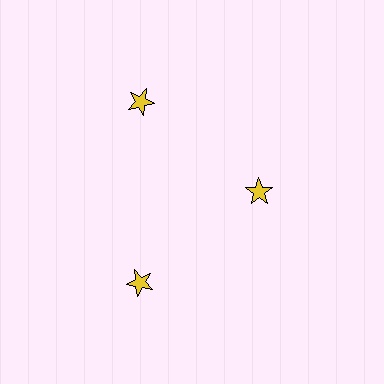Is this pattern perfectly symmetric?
No. The 3 yellow stars are arranged in a ring, but one element near the 3 o'clock position is pulled inward toward the center, breaking the 3-fold rotational symmetry.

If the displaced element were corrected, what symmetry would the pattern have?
It would have 3-fold rotational symmetry — the pattern would map onto itself every 120 degrees.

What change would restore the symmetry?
The symmetry would be restored by moving it outward, back onto the ring so that all 3 stars sit at equal angles and equal distance from the center.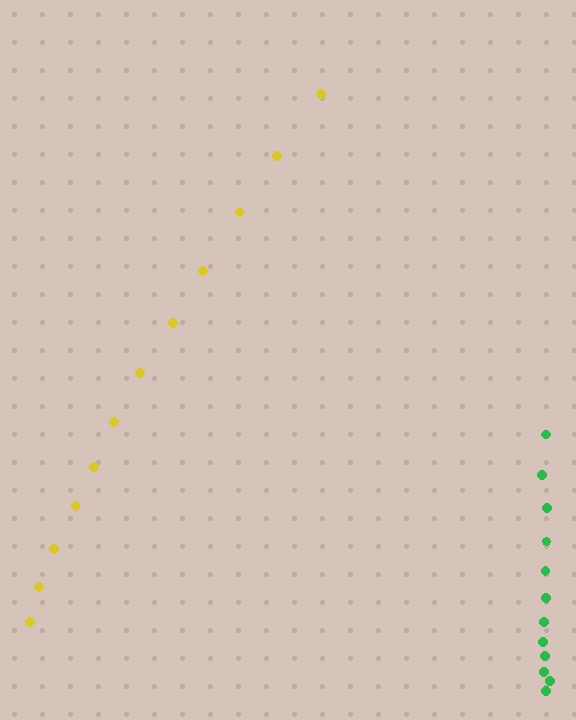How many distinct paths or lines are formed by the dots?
There are 2 distinct paths.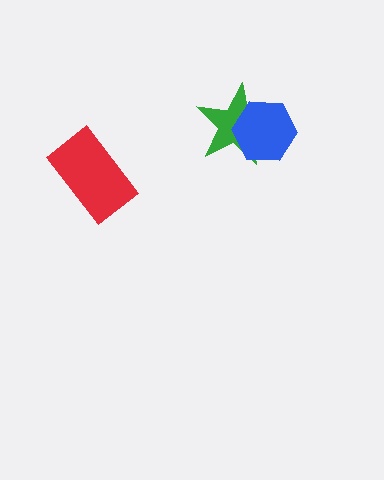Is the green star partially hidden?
Yes, it is partially covered by another shape.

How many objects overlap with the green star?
1 object overlaps with the green star.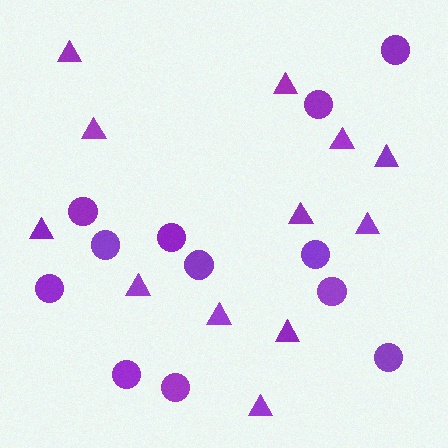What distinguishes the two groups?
There are 2 groups: one group of triangles (12) and one group of circles (12).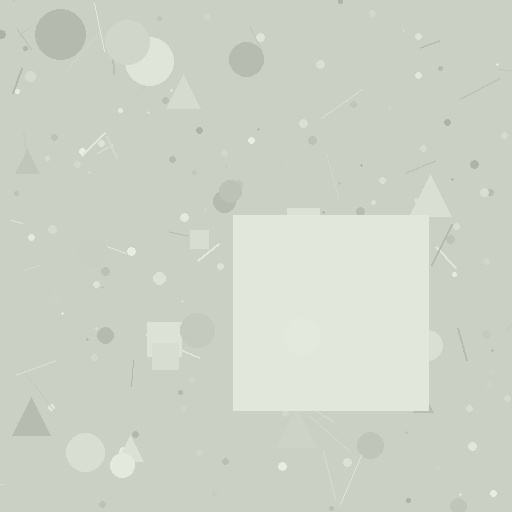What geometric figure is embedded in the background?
A square is embedded in the background.